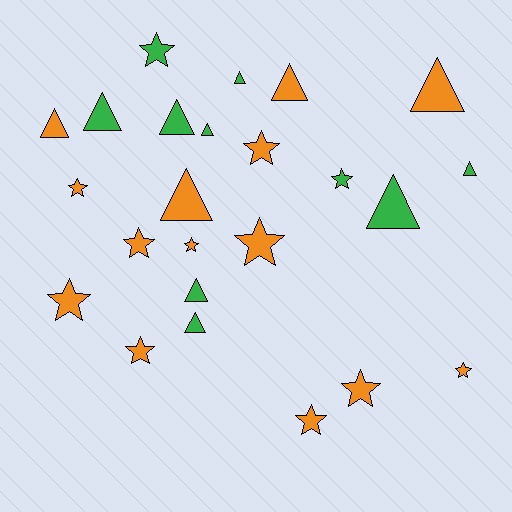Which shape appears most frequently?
Triangle, with 12 objects.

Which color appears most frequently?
Orange, with 14 objects.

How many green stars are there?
There are 2 green stars.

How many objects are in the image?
There are 24 objects.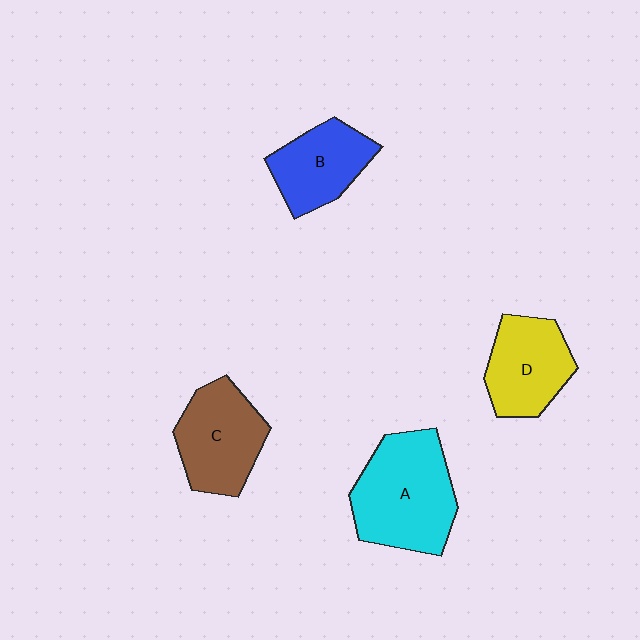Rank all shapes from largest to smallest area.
From largest to smallest: A (cyan), C (brown), D (yellow), B (blue).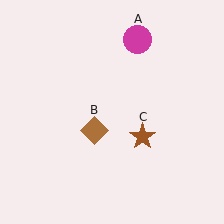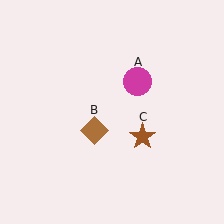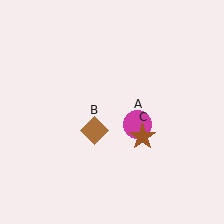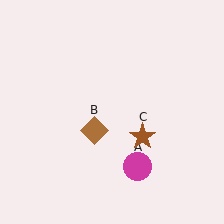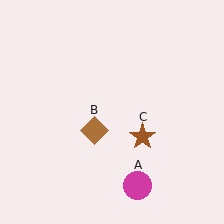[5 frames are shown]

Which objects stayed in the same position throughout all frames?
Brown diamond (object B) and brown star (object C) remained stationary.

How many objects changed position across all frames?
1 object changed position: magenta circle (object A).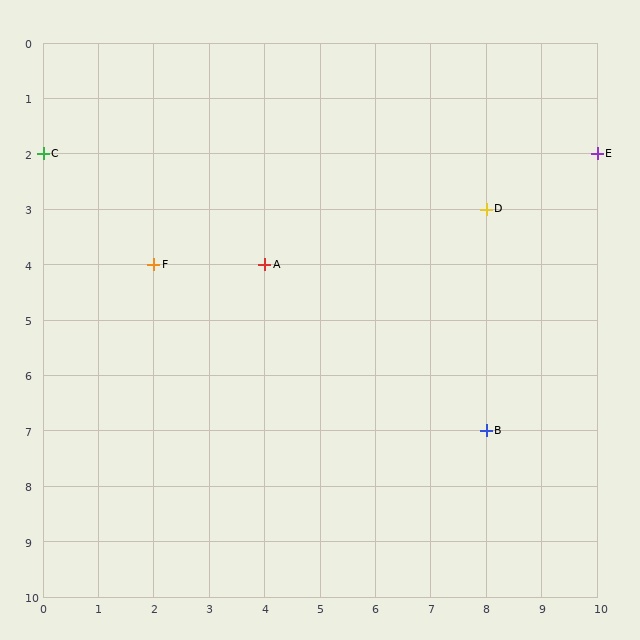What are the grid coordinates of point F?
Point F is at grid coordinates (2, 4).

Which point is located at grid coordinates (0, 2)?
Point C is at (0, 2).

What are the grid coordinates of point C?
Point C is at grid coordinates (0, 2).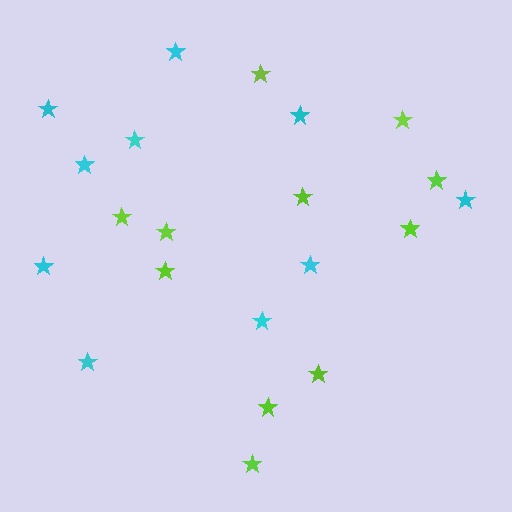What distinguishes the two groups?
There are 2 groups: one group of cyan stars (10) and one group of lime stars (11).